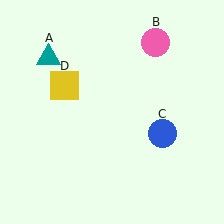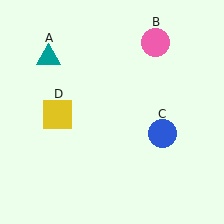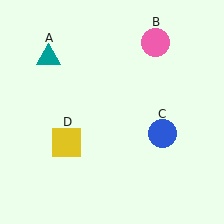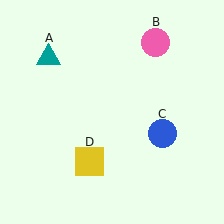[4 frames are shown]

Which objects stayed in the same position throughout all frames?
Teal triangle (object A) and pink circle (object B) and blue circle (object C) remained stationary.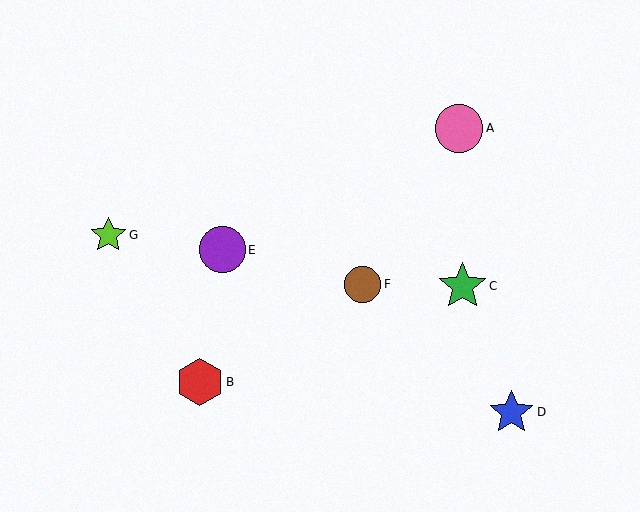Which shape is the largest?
The green star (labeled C) is the largest.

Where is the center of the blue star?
The center of the blue star is at (511, 412).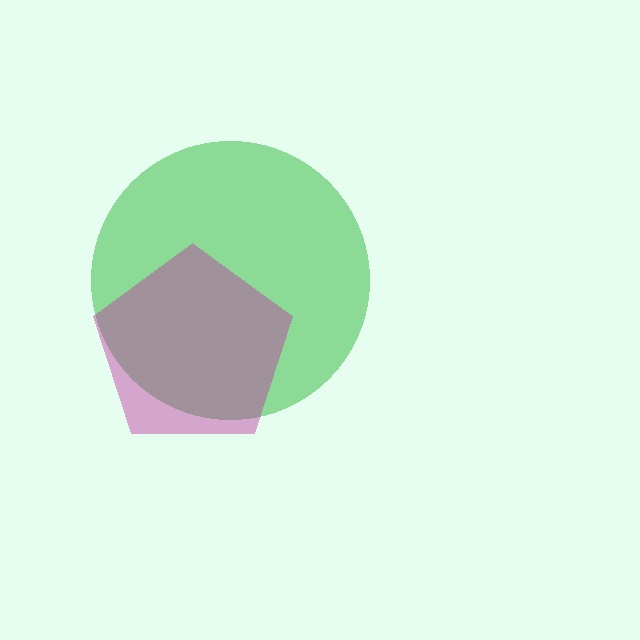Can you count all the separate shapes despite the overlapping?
Yes, there are 2 separate shapes.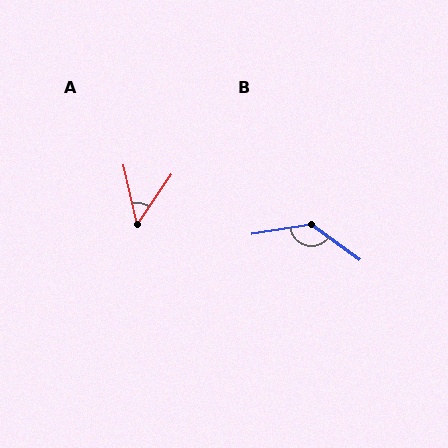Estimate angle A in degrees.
Approximately 48 degrees.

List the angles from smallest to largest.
A (48°), B (135°).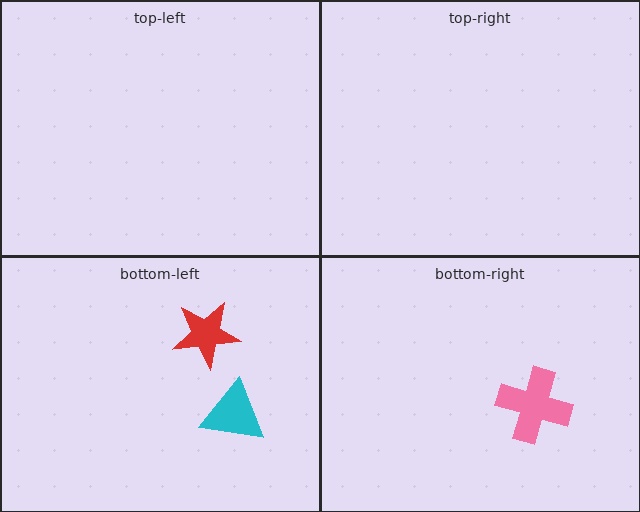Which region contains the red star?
The bottom-left region.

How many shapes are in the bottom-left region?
2.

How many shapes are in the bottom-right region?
1.